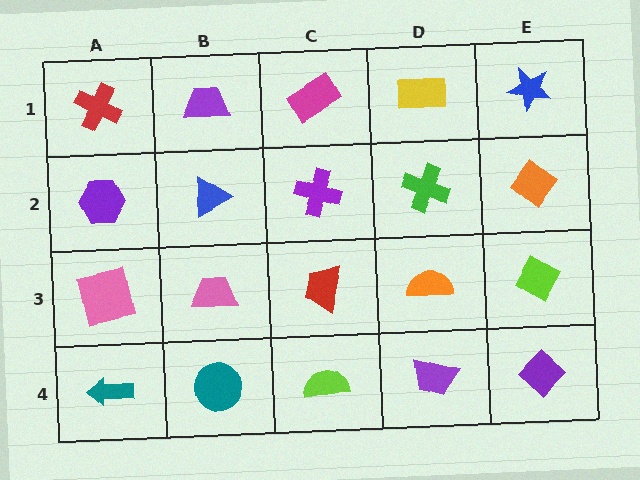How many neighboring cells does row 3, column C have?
4.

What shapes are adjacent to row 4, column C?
A red trapezoid (row 3, column C), a teal circle (row 4, column B), a purple trapezoid (row 4, column D).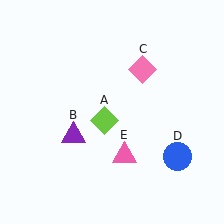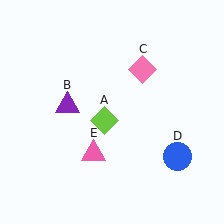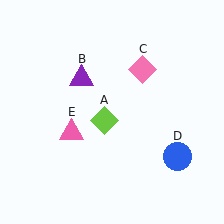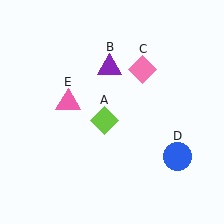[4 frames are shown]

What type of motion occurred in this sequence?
The purple triangle (object B), pink triangle (object E) rotated clockwise around the center of the scene.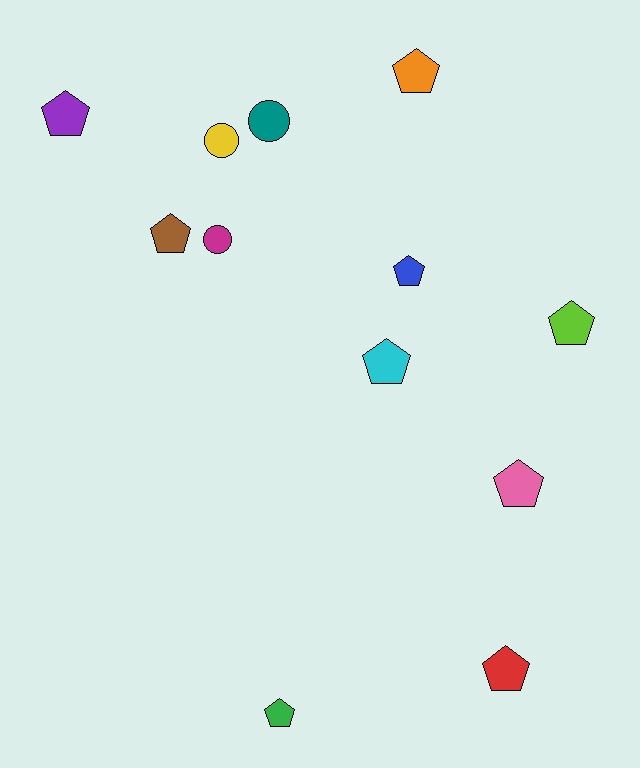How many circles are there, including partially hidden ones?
There are 3 circles.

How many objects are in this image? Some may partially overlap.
There are 12 objects.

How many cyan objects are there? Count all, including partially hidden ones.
There is 1 cyan object.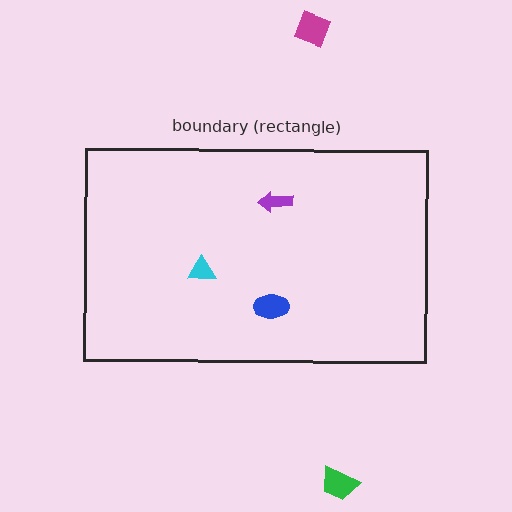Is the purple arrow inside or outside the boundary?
Inside.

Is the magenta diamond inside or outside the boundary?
Outside.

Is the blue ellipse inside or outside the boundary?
Inside.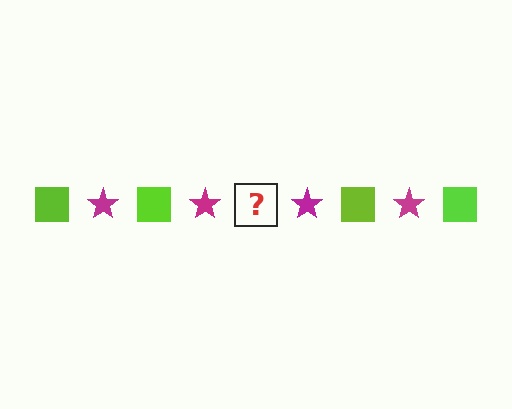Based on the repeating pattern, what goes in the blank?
The blank should be a lime square.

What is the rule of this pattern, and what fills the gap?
The rule is that the pattern alternates between lime square and magenta star. The gap should be filled with a lime square.